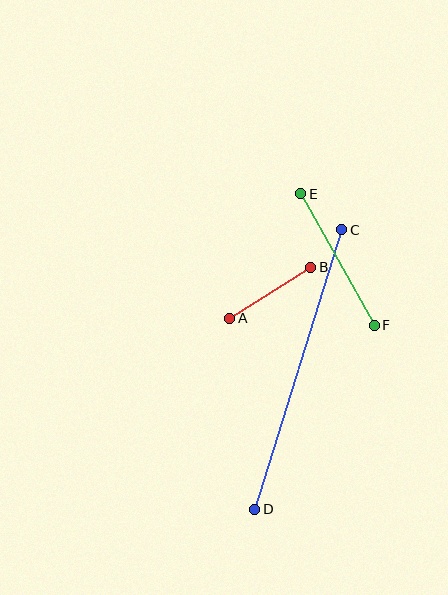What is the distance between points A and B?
The distance is approximately 96 pixels.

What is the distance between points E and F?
The distance is approximately 150 pixels.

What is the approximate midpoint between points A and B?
The midpoint is at approximately (270, 293) pixels.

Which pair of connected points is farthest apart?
Points C and D are farthest apart.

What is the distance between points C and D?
The distance is approximately 293 pixels.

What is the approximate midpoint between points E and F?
The midpoint is at approximately (337, 259) pixels.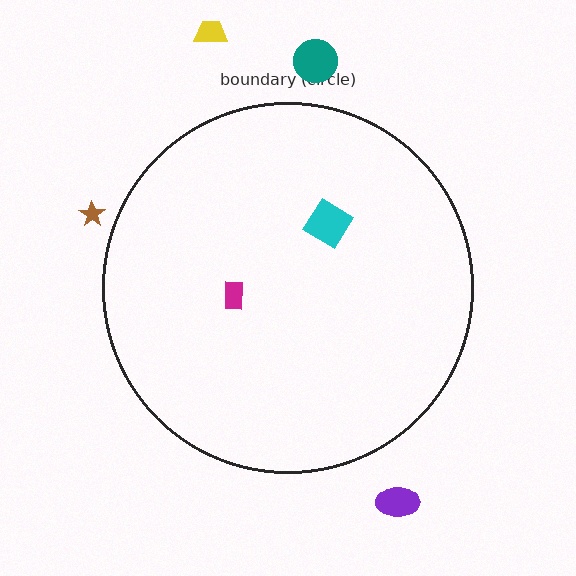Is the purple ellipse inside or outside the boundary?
Outside.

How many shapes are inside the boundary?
2 inside, 4 outside.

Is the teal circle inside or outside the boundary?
Outside.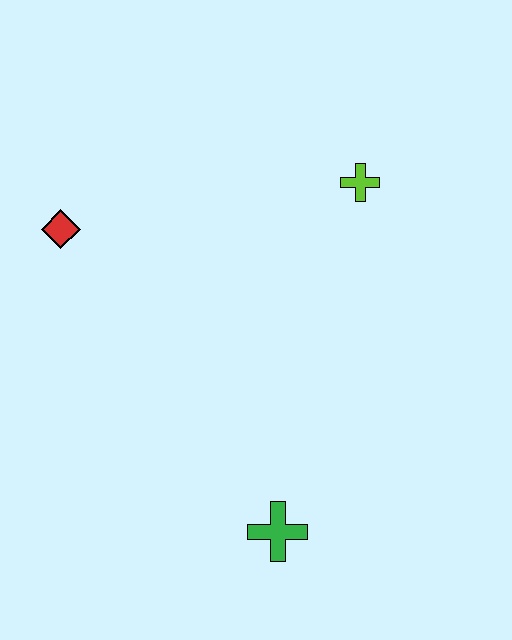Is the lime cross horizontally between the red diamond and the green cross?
No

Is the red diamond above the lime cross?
No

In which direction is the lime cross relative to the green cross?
The lime cross is above the green cross.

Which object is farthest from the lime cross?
The green cross is farthest from the lime cross.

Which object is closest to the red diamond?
The lime cross is closest to the red diamond.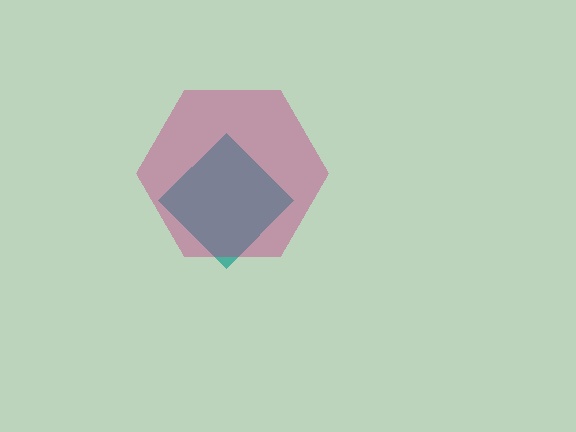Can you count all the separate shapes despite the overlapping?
Yes, there are 2 separate shapes.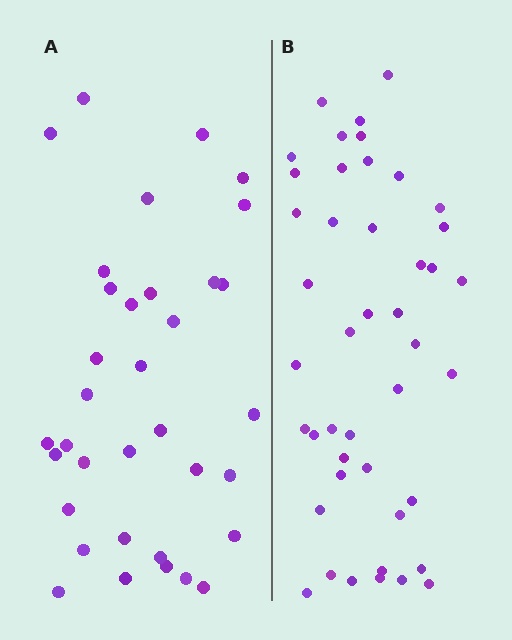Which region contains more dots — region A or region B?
Region B (the right region) has more dots.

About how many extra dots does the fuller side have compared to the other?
Region B has roughly 8 or so more dots than region A.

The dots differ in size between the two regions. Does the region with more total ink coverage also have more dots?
No. Region A has more total ink coverage because its dots are larger, but region B actually contains more individual dots. Total area can be misleading — the number of items is what matters here.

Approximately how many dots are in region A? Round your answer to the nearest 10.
About 40 dots. (The exact count is 35, which rounds to 40.)